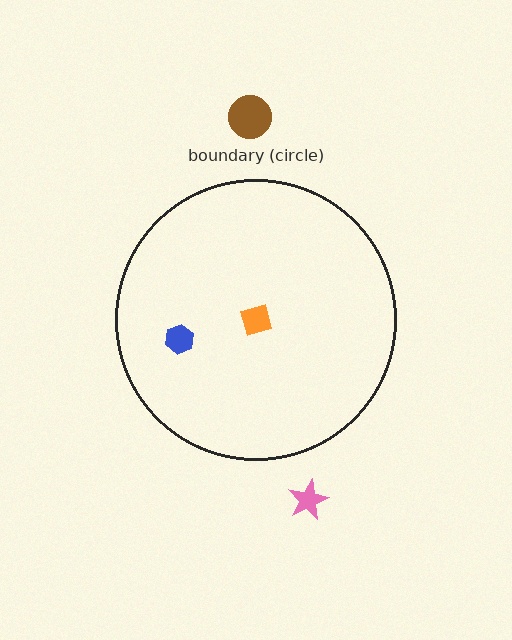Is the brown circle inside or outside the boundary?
Outside.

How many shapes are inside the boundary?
2 inside, 2 outside.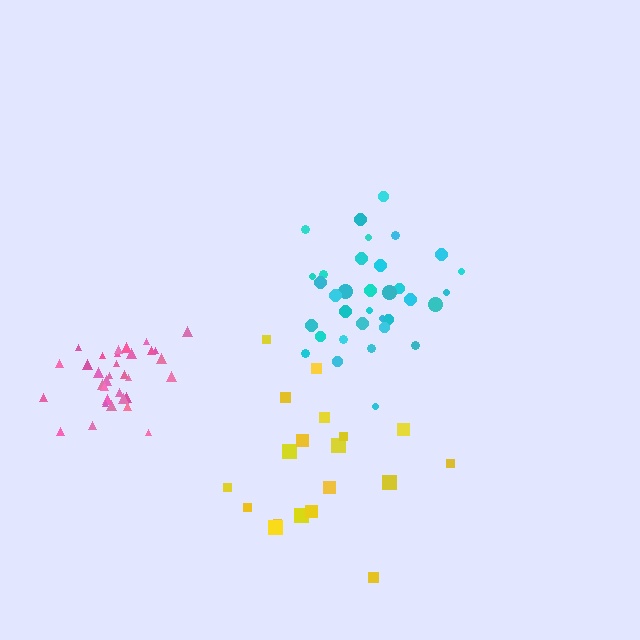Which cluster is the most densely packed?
Pink.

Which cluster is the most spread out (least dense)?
Yellow.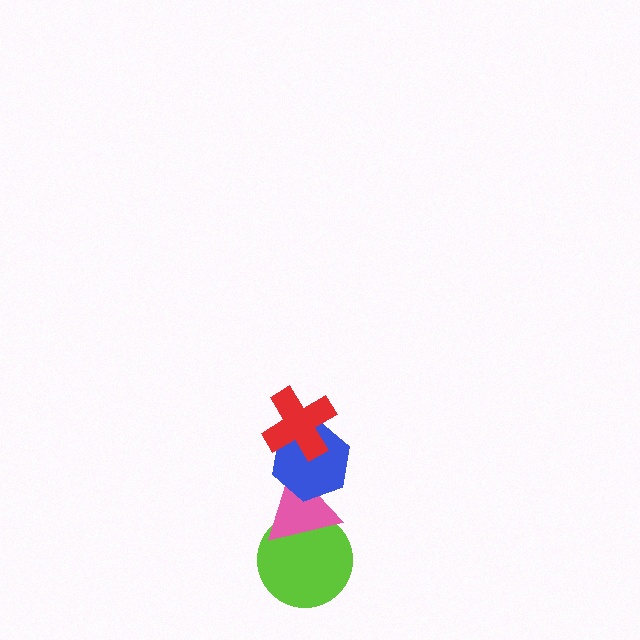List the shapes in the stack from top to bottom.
From top to bottom: the red cross, the blue hexagon, the pink triangle, the lime circle.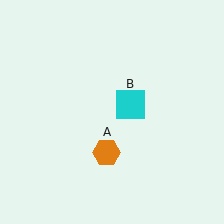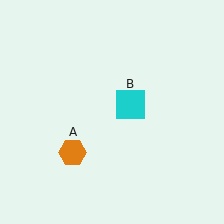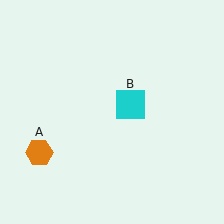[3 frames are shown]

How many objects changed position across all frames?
1 object changed position: orange hexagon (object A).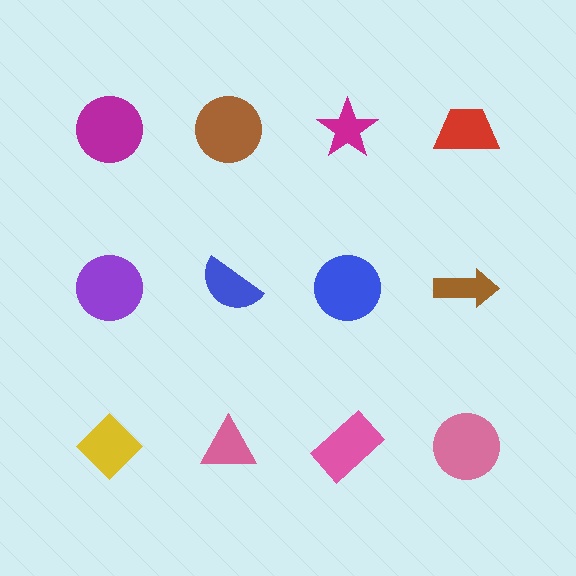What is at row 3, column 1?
A yellow diamond.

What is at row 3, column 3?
A pink rectangle.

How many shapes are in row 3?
4 shapes.